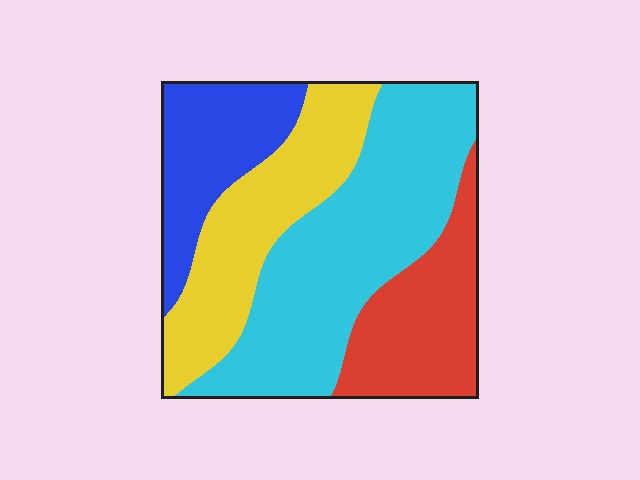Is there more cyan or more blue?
Cyan.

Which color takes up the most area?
Cyan, at roughly 40%.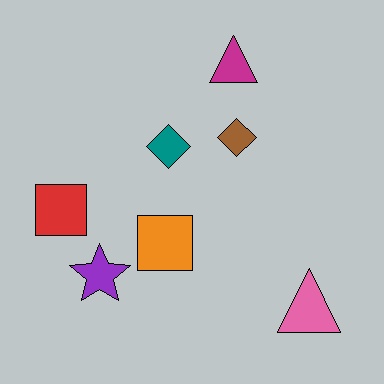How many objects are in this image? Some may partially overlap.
There are 7 objects.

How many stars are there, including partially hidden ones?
There is 1 star.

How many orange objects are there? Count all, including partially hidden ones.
There is 1 orange object.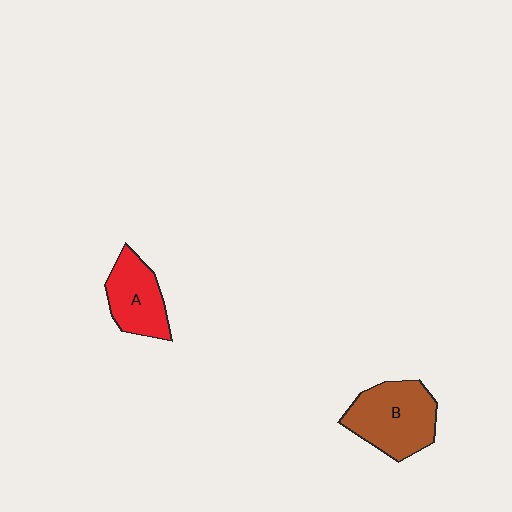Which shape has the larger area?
Shape B (brown).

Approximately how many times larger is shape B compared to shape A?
Approximately 1.4 times.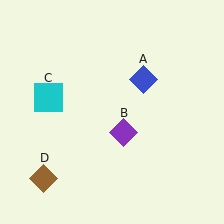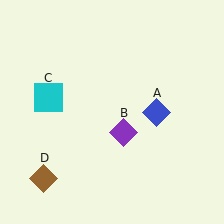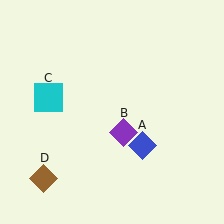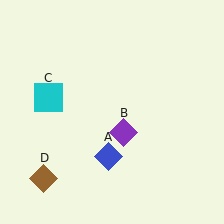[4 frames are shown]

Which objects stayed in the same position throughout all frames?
Purple diamond (object B) and cyan square (object C) and brown diamond (object D) remained stationary.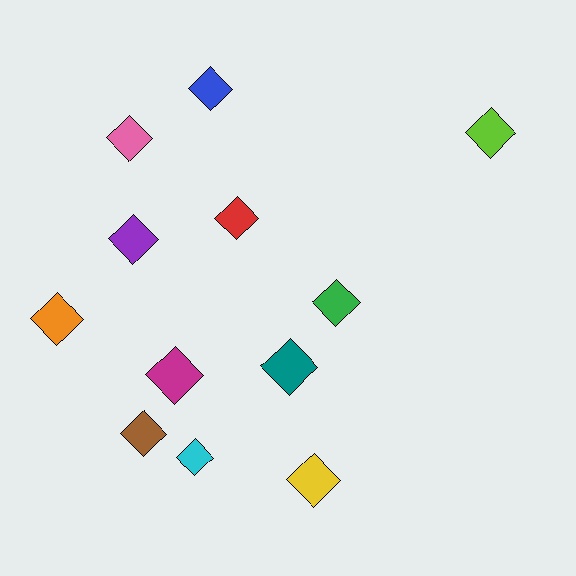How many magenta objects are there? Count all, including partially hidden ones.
There is 1 magenta object.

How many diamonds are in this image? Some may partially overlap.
There are 12 diamonds.